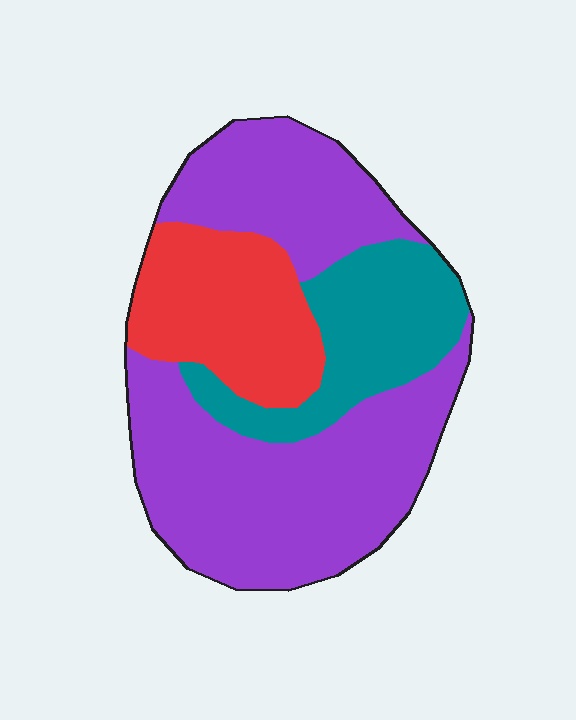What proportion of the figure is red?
Red takes up about one fifth (1/5) of the figure.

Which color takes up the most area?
Purple, at roughly 60%.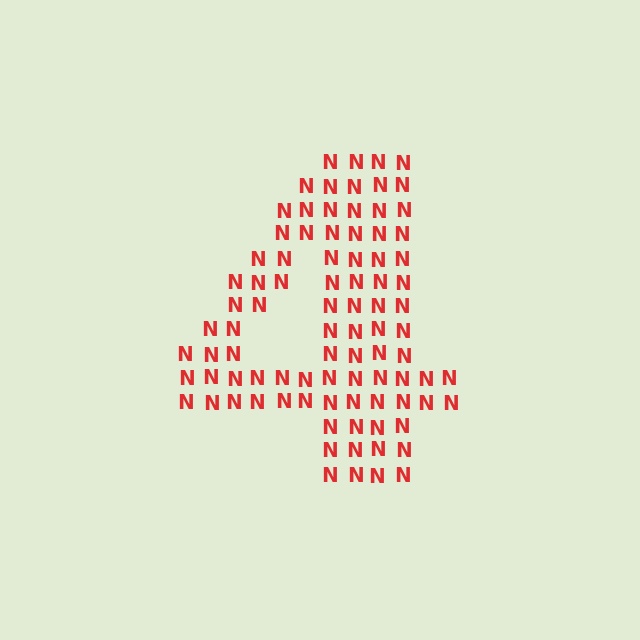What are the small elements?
The small elements are letter N's.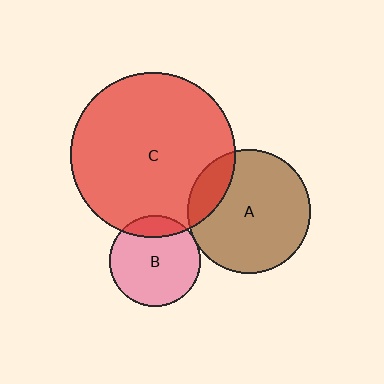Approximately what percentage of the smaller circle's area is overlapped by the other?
Approximately 15%.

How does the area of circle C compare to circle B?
Approximately 3.3 times.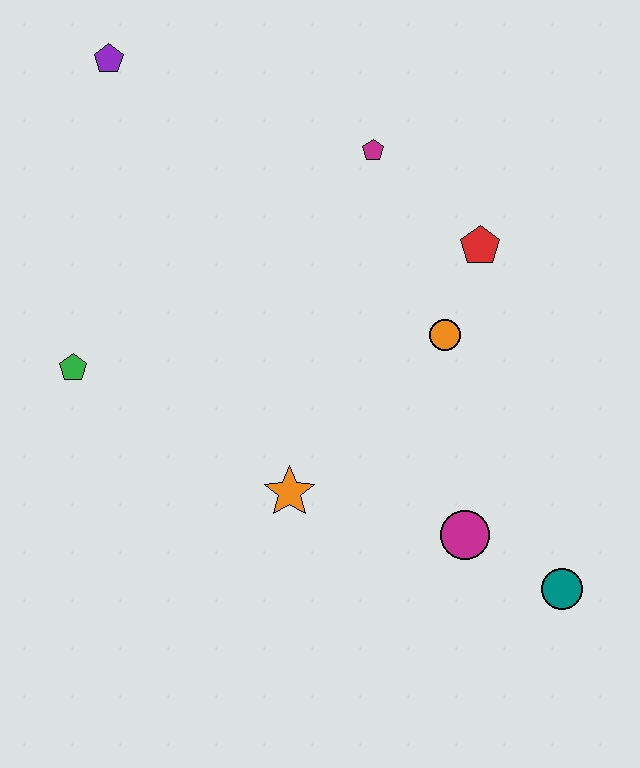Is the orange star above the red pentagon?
No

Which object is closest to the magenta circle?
The teal circle is closest to the magenta circle.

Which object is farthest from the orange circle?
The purple pentagon is farthest from the orange circle.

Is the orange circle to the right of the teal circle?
No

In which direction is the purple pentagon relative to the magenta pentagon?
The purple pentagon is to the left of the magenta pentagon.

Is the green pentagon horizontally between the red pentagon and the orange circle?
No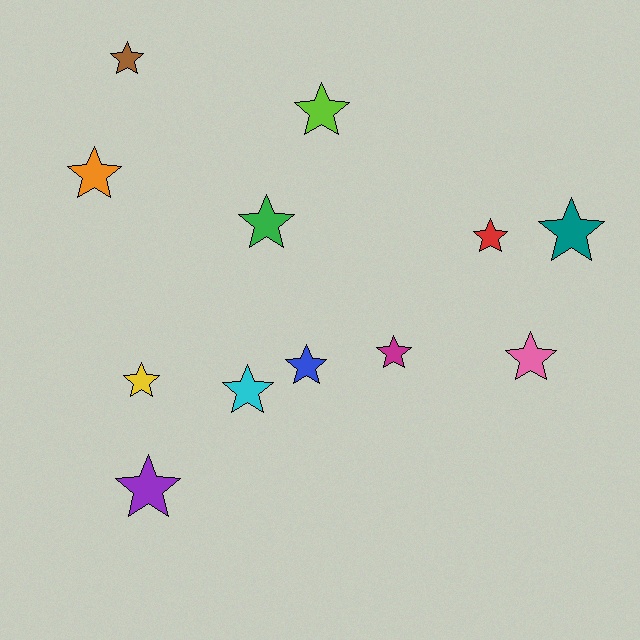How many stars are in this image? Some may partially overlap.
There are 12 stars.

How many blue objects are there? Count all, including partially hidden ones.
There is 1 blue object.